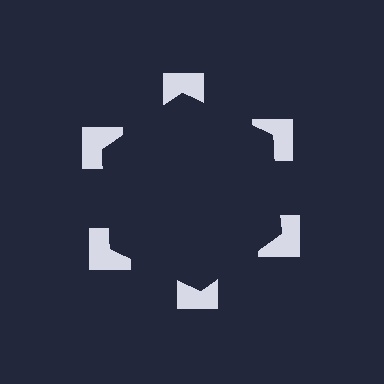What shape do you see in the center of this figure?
An illusory hexagon — its edges are inferred from the aligned wedge cuts in the notched squares, not physically drawn.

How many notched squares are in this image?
There are 6 — one at each vertex of the illusory hexagon.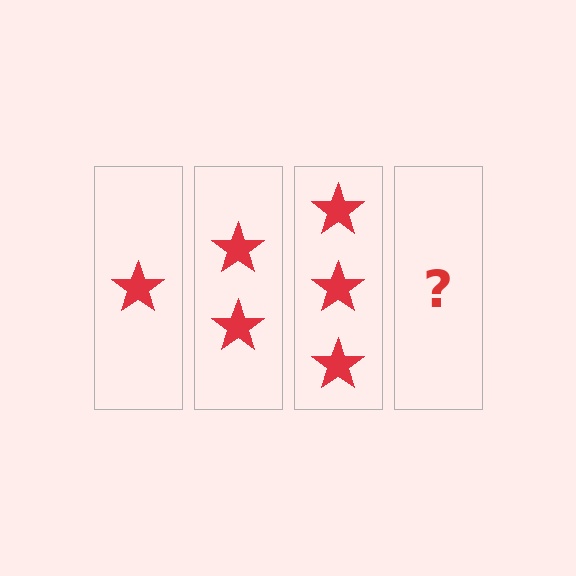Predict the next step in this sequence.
The next step is 4 stars.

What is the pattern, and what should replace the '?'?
The pattern is that each step adds one more star. The '?' should be 4 stars.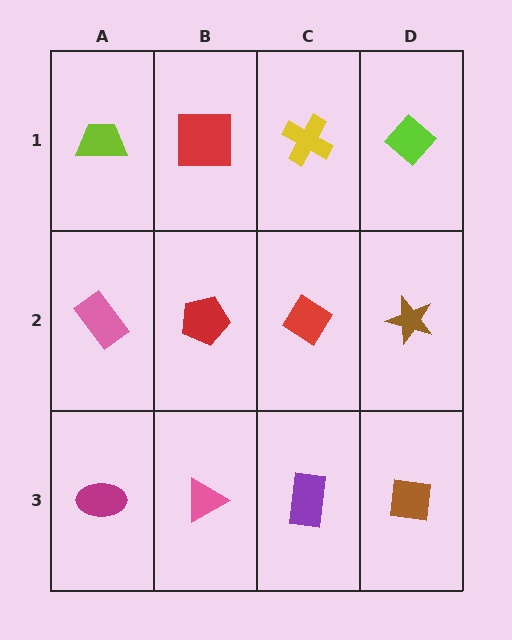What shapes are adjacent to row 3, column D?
A brown star (row 2, column D), a purple rectangle (row 3, column C).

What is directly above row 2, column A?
A lime trapezoid.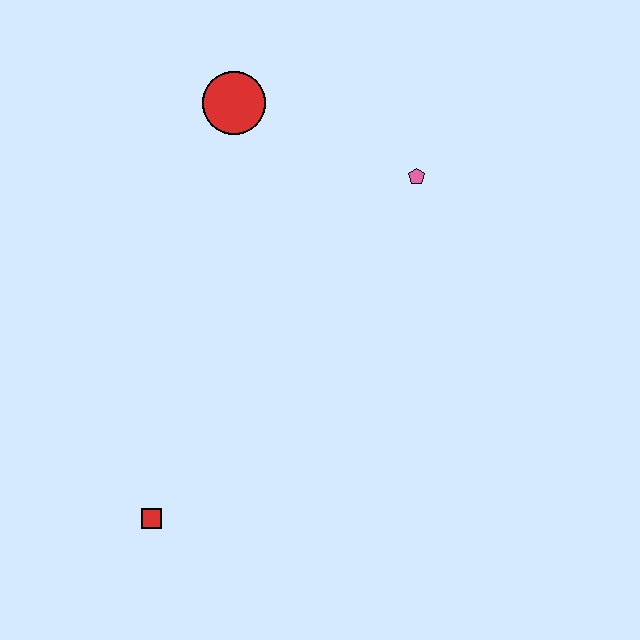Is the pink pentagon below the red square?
No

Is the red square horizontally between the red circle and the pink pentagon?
No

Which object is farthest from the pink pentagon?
The red square is farthest from the pink pentagon.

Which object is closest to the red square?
The red circle is closest to the red square.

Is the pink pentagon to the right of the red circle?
Yes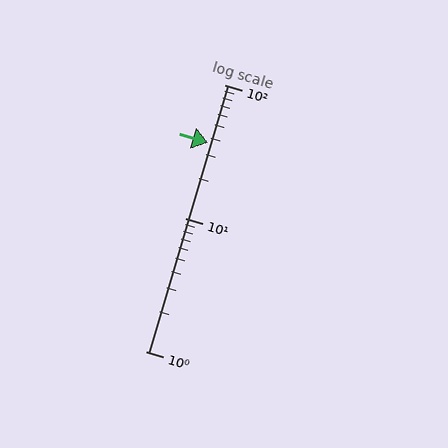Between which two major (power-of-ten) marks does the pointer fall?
The pointer is between 10 and 100.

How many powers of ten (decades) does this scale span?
The scale spans 2 decades, from 1 to 100.